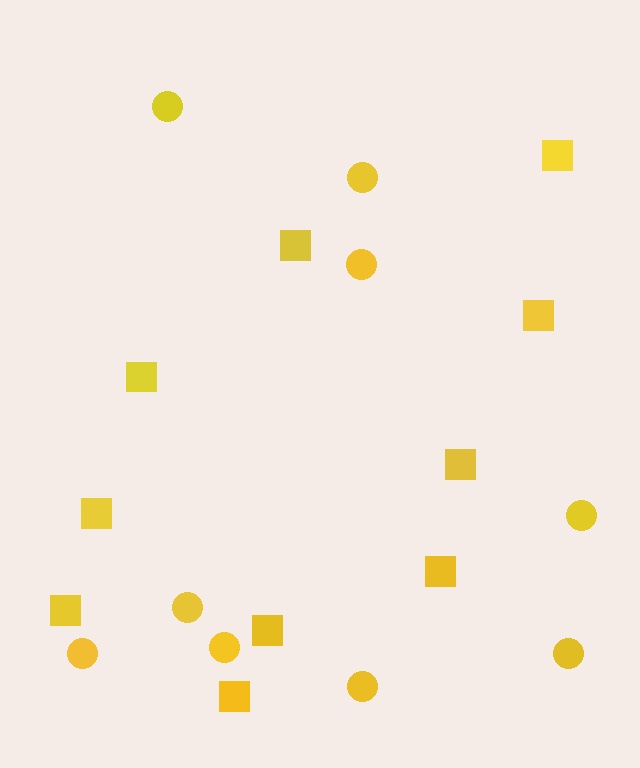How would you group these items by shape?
There are 2 groups: one group of squares (10) and one group of circles (9).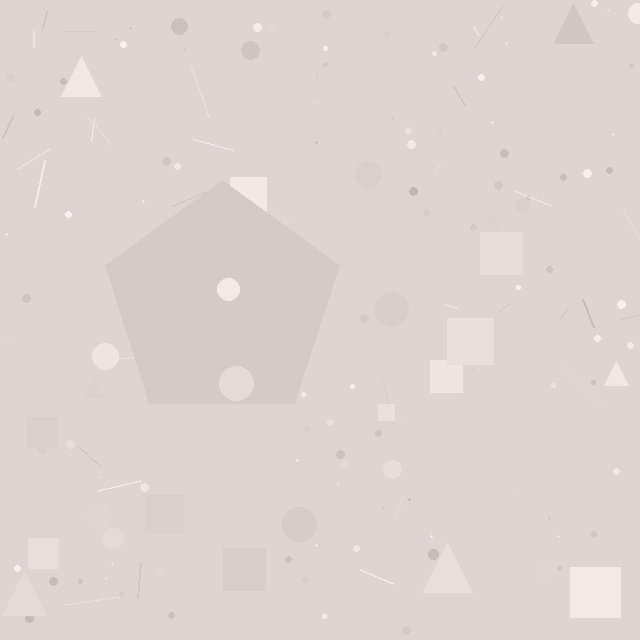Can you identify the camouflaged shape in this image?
The camouflaged shape is a pentagon.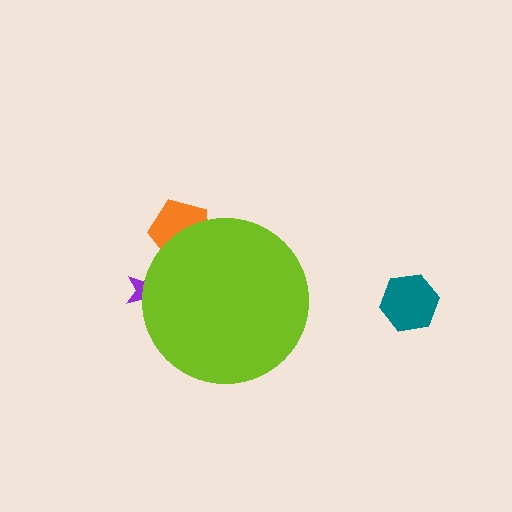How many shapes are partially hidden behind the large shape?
2 shapes are partially hidden.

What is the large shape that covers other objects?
A lime circle.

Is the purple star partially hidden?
Yes, the purple star is partially hidden behind the lime circle.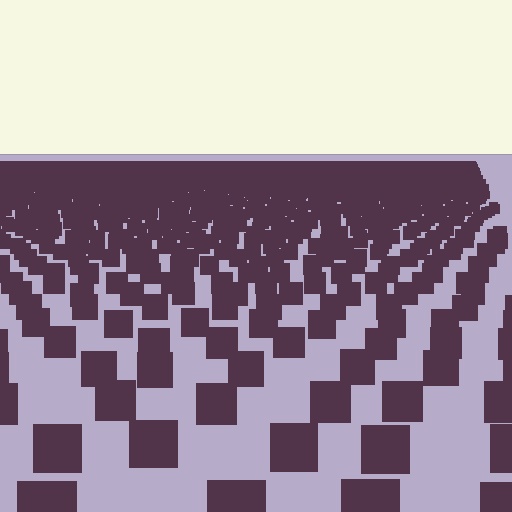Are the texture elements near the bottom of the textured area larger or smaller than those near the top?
Larger. Near the bottom, elements are closer to the viewer and appear at a bigger on-screen size.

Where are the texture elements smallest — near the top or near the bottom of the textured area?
Near the top.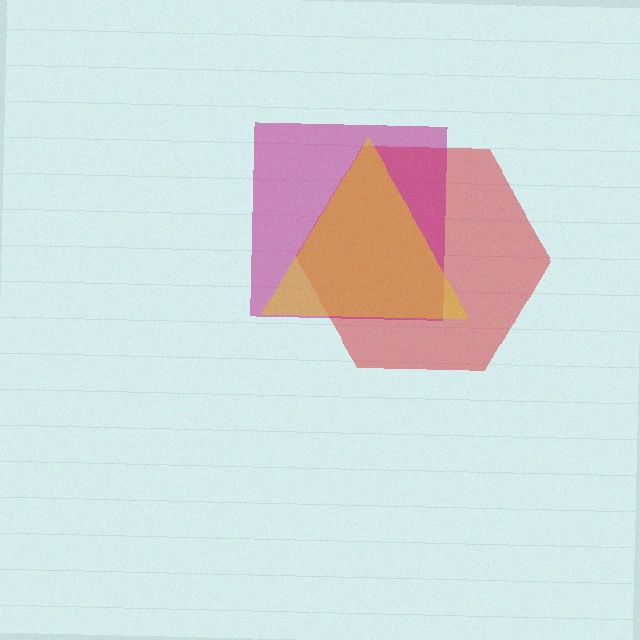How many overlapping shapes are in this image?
There are 3 overlapping shapes in the image.